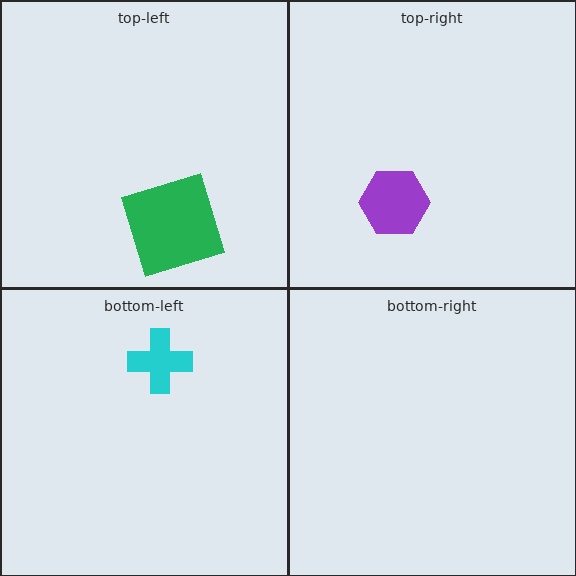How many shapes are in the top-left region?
1.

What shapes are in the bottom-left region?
The cyan cross.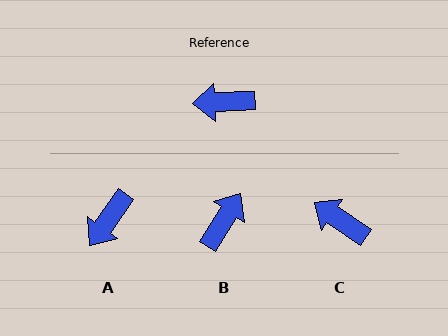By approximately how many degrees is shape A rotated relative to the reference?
Approximately 52 degrees counter-clockwise.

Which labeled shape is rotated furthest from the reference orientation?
B, about 125 degrees away.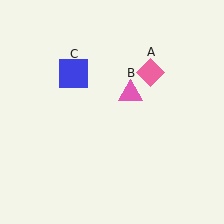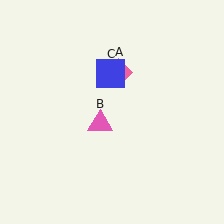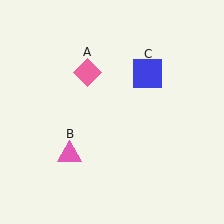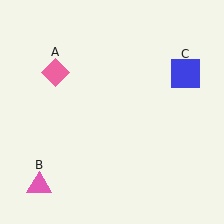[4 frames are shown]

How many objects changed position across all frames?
3 objects changed position: pink diamond (object A), pink triangle (object B), blue square (object C).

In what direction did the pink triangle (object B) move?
The pink triangle (object B) moved down and to the left.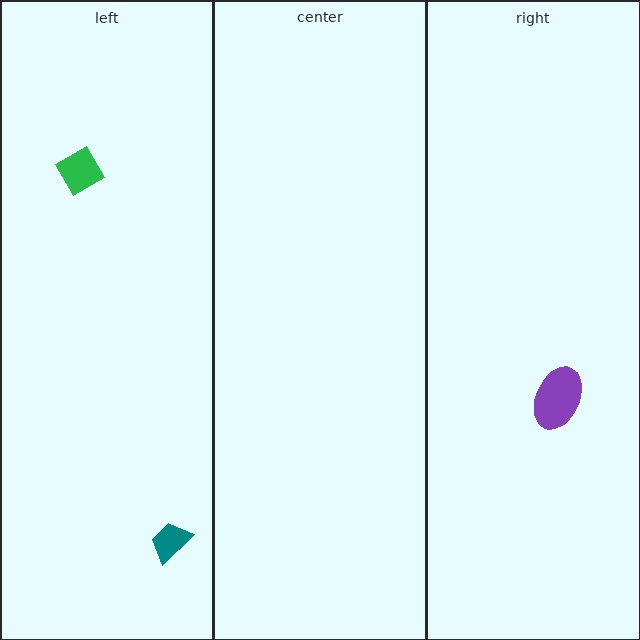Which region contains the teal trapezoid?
The left region.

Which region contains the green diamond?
The left region.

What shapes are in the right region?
The purple ellipse.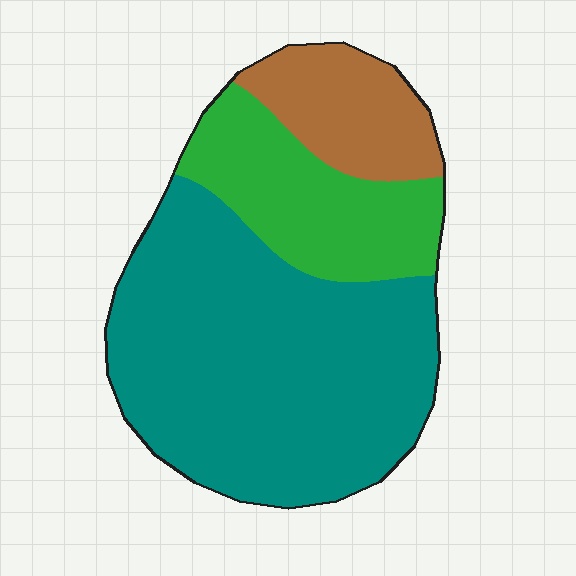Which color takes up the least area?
Brown, at roughly 15%.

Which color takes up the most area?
Teal, at roughly 60%.